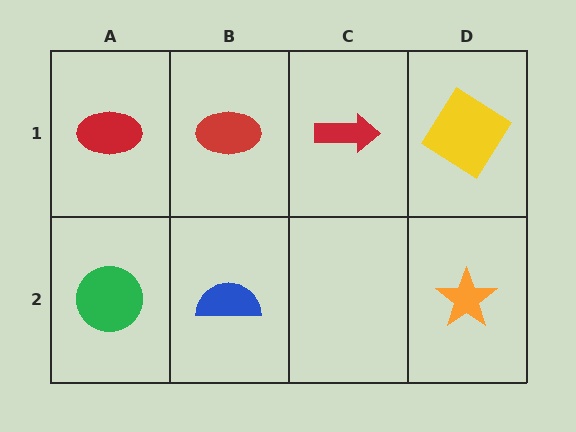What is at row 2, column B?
A blue semicircle.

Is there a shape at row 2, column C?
No, that cell is empty.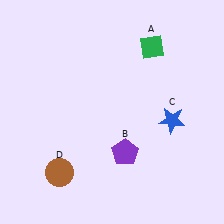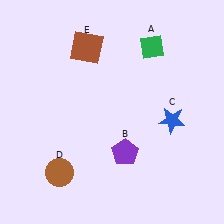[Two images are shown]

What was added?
A brown square (E) was added in Image 2.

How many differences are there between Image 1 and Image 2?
There is 1 difference between the two images.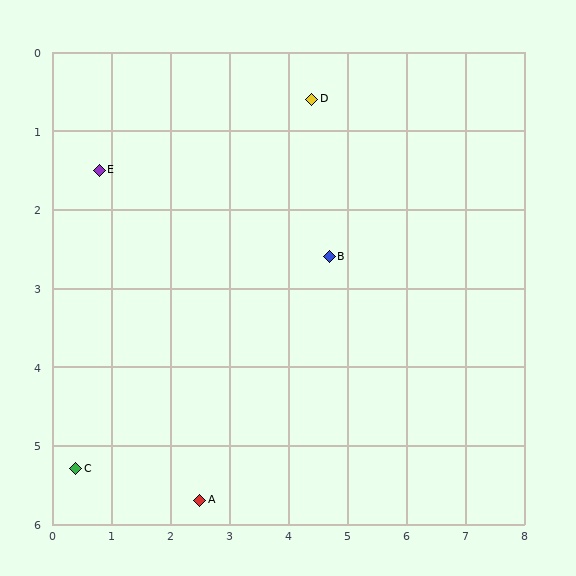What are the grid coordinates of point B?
Point B is at approximately (4.7, 2.6).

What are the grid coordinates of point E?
Point E is at approximately (0.8, 1.5).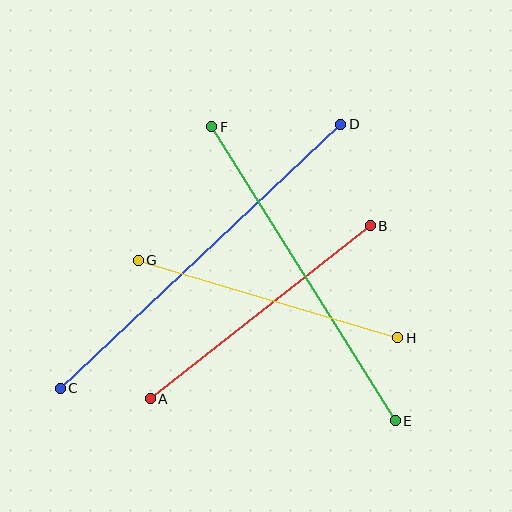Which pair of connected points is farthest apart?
Points C and D are farthest apart.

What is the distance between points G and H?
The distance is approximately 271 pixels.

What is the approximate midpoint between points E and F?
The midpoint is at approximately (303, 274) pixels.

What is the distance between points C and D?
The distance is approximately 385 pixels.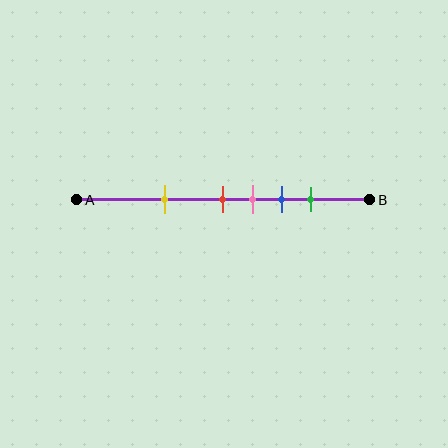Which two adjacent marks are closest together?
The red and pink marks are the closest adjacent pair.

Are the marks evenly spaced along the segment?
No, the marks are not evenly spaced.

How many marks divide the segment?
There are 5 marks dividing the segment.